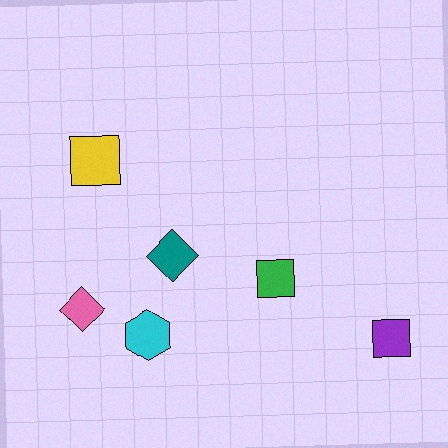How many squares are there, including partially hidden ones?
There are 3 squares.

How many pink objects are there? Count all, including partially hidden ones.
There is 1 pink object.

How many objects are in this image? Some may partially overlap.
There are 6 objects.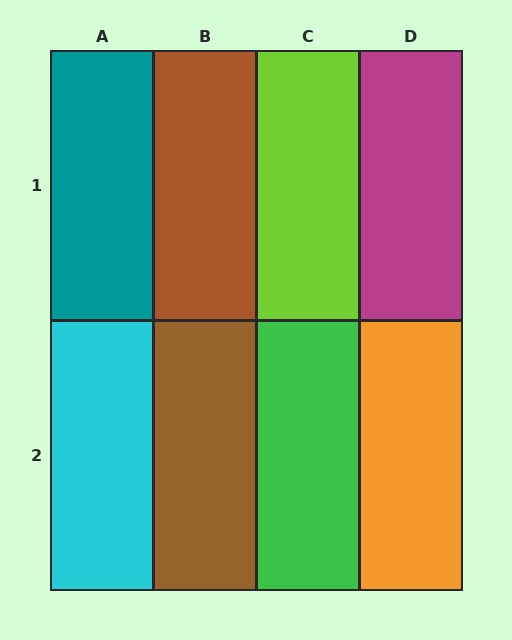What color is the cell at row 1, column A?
Teal.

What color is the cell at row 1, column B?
Brown.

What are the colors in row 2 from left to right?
Cyan, brown, green, orange.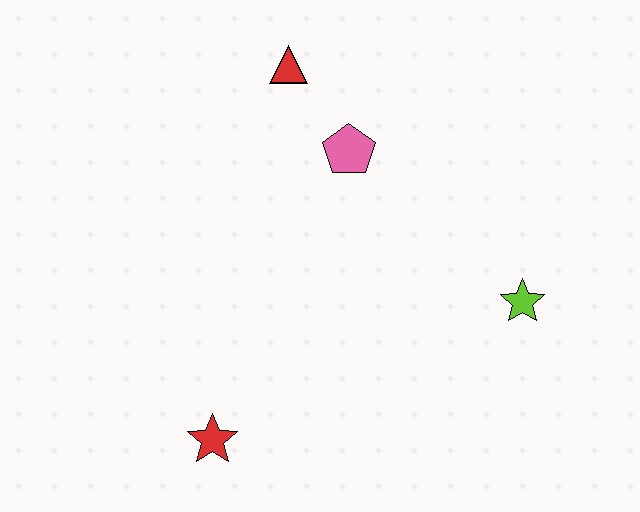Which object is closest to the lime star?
The pink pentagon is closest to the lime star.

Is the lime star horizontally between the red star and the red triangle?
No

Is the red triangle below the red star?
No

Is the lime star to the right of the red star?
Yes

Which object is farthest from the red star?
The red triangle is farthest from the red star.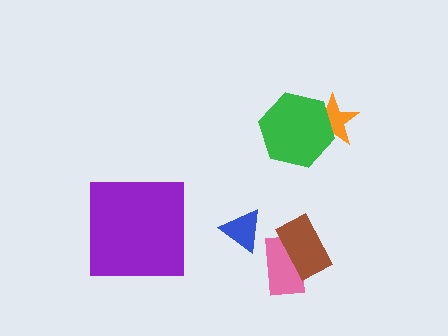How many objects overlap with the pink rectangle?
1 object overlaps with the pink rectangle.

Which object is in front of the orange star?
The green hexagon is in front of the orange star.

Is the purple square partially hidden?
No, no other shape covers it.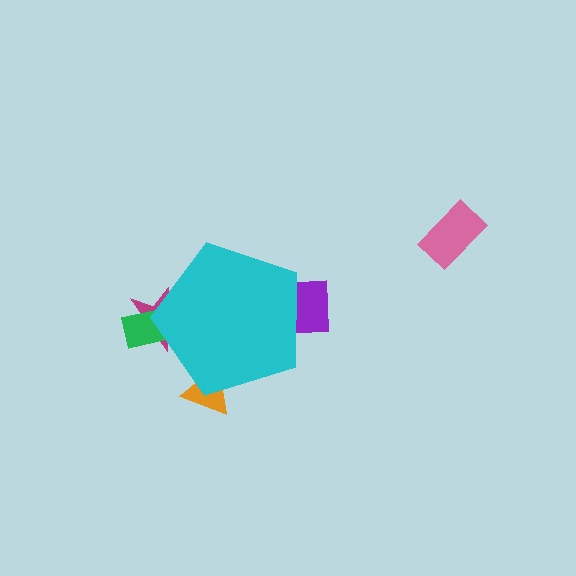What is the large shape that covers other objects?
A cyan pentagon.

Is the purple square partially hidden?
Yes, the purple square is partially hidden behind the cyan pentagon.